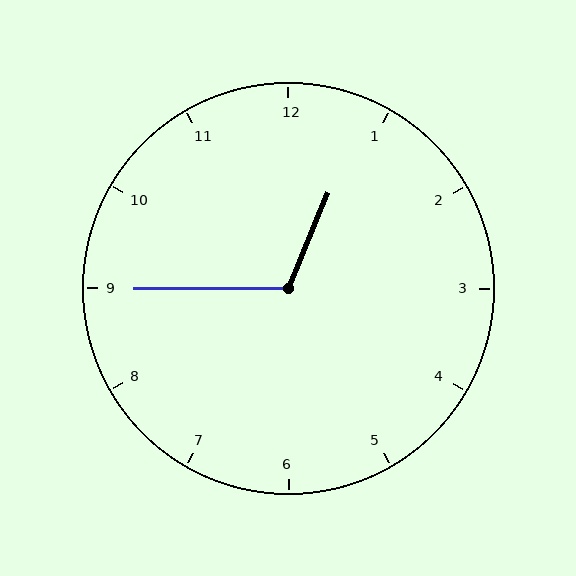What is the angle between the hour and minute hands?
Approximately 112 degrees.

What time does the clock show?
12:45.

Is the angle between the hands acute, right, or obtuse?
It is obtuse.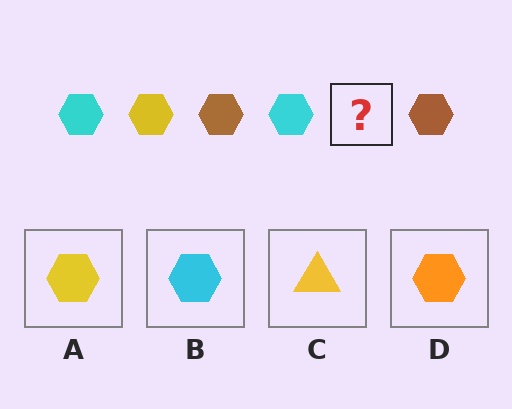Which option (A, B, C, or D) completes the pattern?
A.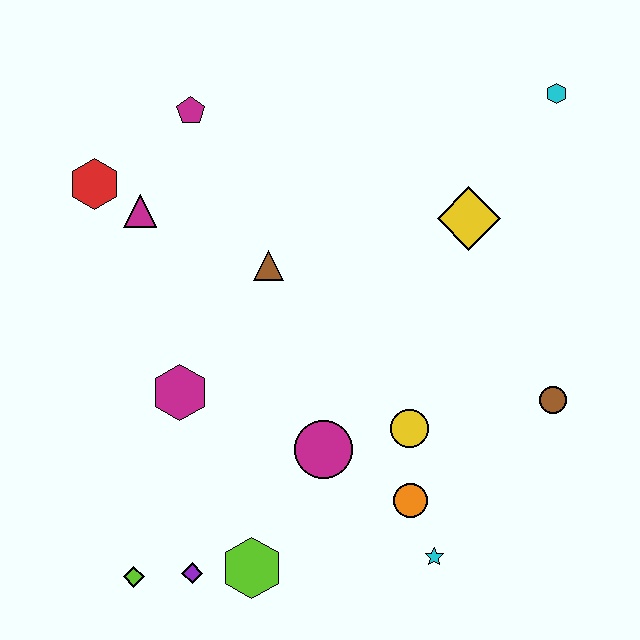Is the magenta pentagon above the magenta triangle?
Yes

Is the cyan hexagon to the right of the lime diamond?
Yes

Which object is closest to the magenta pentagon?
The magenta triangle is closest to the magenta pentagon.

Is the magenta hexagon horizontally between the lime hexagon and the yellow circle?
No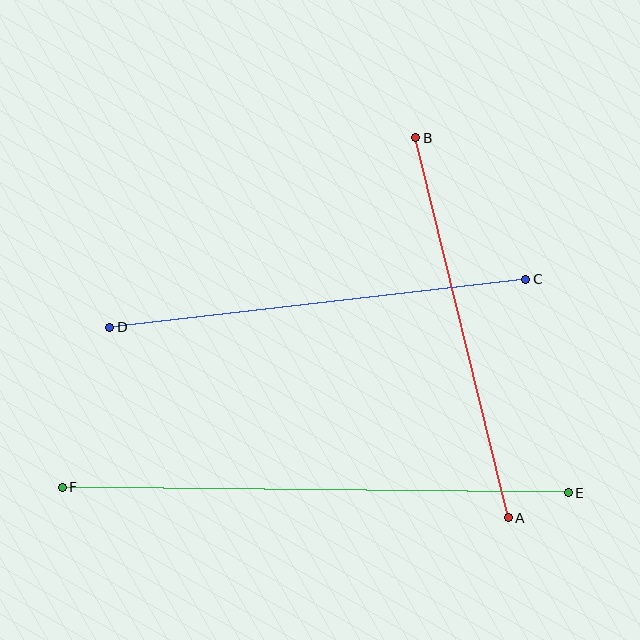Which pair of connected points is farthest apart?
Points E and F are farthest apart.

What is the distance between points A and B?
The distance is approximately 391 pixels.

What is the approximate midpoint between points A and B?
The midpoint is at approximately (462, 328) pixels.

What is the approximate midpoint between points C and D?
The midpoint is at approximately (318, 303) pixels.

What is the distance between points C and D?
The distance is approximately 419 pixels.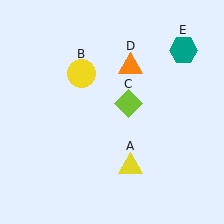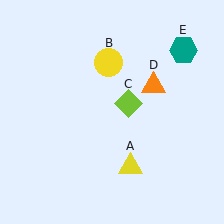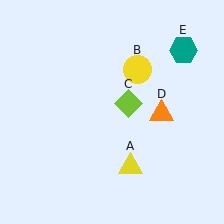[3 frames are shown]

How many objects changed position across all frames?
2 objects changed position: yellow circle (object B), orange triangle (object D).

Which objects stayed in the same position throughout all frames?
Yellow triangle (object A) and lime diamond (object C) and teal hexagon (object E) remained stationary.